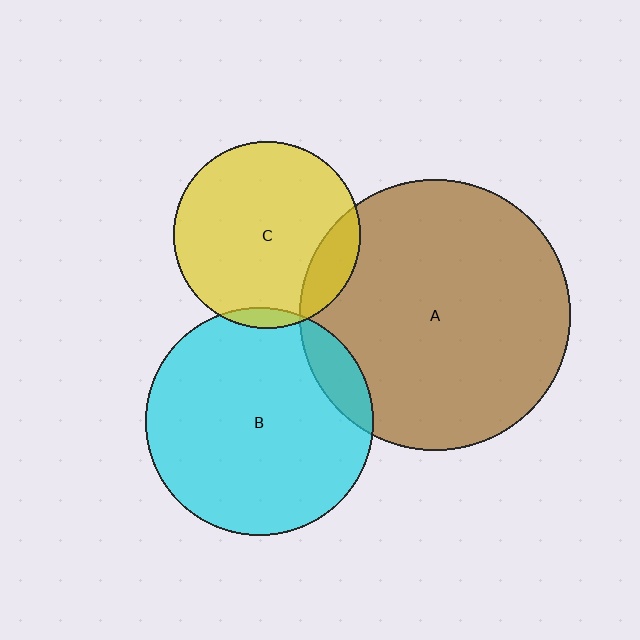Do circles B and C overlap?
Yes.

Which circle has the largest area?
Circle A (brown).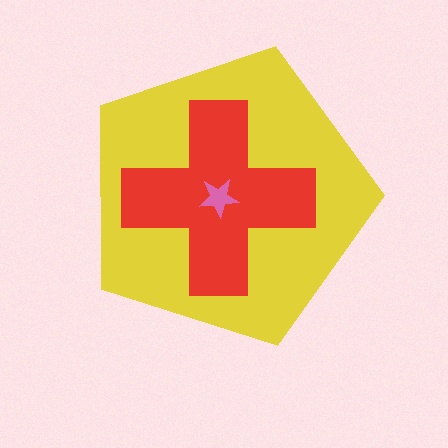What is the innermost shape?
The pink star.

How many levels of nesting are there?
3.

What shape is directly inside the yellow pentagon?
The red cross.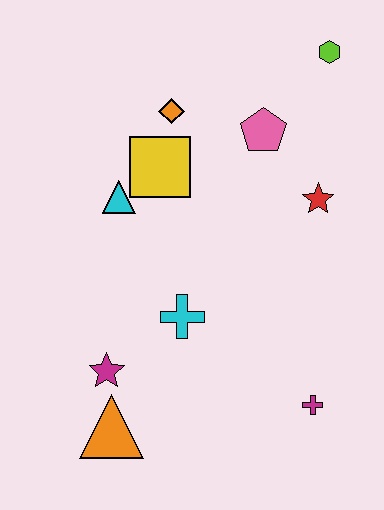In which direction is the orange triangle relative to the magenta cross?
The orange triangle is to the left of the magenta cross.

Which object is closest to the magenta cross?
The cyan cross is closest to the magenta cross.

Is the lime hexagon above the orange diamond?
Yes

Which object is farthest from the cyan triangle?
The magenta cross is farthest from the cyan triangle.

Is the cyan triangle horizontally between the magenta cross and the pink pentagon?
No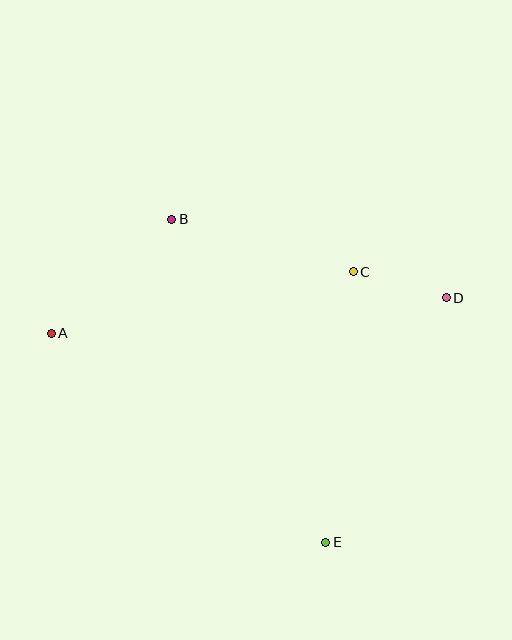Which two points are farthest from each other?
Points A and D are farthest from each other.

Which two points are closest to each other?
Points C and D are closest to each other.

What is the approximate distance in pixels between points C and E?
The distance between C and E is approximately 271 pixels.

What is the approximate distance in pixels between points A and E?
The distance between A and E is approximately 345 pixels.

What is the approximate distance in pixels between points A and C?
The distance between A and C is approximately 308 pixels.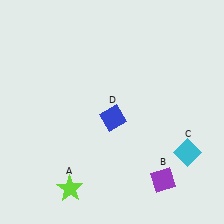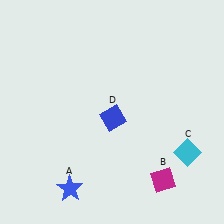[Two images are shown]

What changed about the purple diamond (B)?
In Image 1, B is purple. In Image 2, it changed to magenta.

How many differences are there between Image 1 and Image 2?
There are 2 differences between the two images.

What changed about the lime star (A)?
In Image 1, A is lime. In Image 2, it changed to blue.